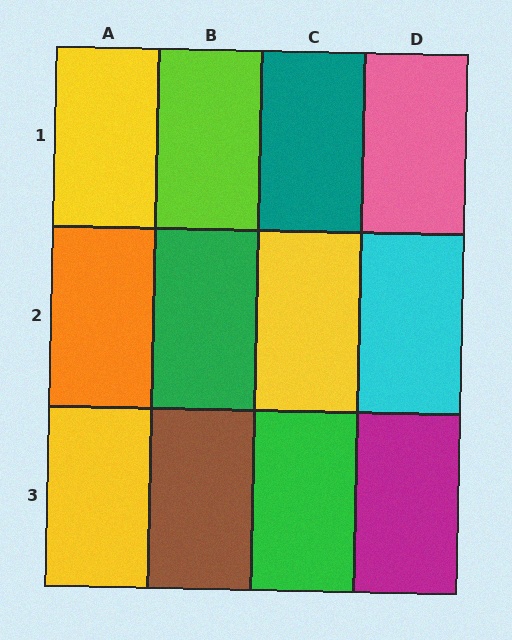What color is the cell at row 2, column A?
Orange.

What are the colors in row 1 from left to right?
Yellow, lime, teal, pink.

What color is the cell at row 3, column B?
Brown.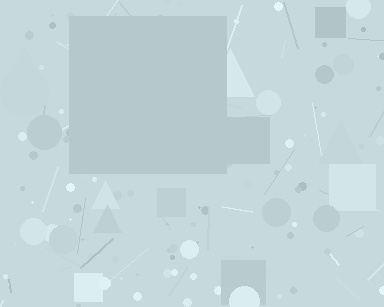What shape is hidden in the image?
A square is hidden in the image.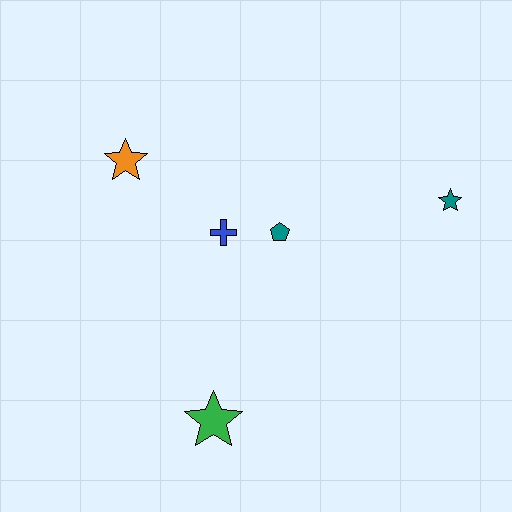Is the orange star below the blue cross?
No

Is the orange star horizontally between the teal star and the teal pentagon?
No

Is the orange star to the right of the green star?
No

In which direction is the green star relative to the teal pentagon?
The green star is below the teal pentagon.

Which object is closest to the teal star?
The teal pentagon is closest to the teal star.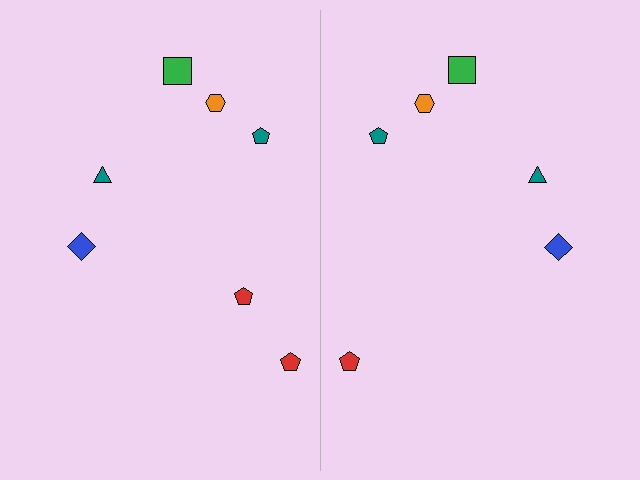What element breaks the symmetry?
A red pentagon is missing from the right side.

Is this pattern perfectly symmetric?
No, the pattern is not perfectly symmetric. A red pentagon is missing from the right side.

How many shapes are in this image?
There are 13 shapes in this image.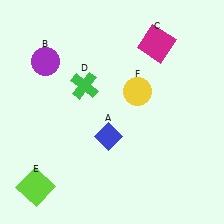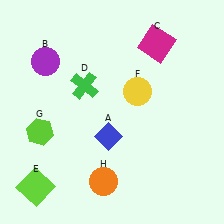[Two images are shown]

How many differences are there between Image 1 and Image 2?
There are 2 differences between the two images.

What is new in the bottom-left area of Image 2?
A lime hexagon (G) was added in the bottom-left area of Image 2.